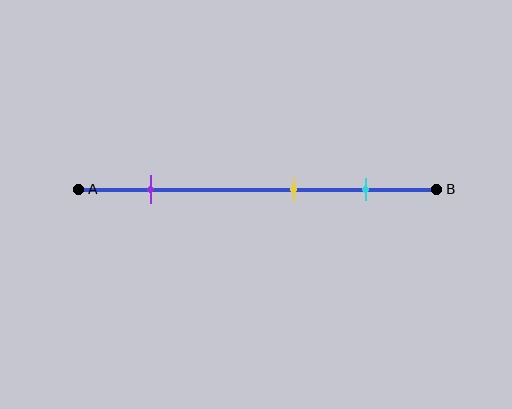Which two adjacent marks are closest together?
The yellow and cyan marks are the closest adjacent pair.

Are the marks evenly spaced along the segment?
No, the marks are not evenly spaced.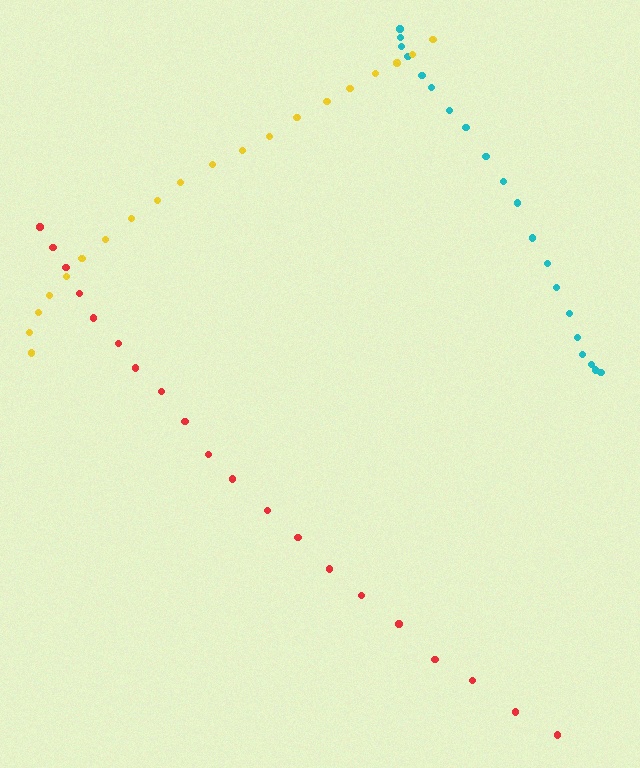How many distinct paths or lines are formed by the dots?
There are 3 distinct paths.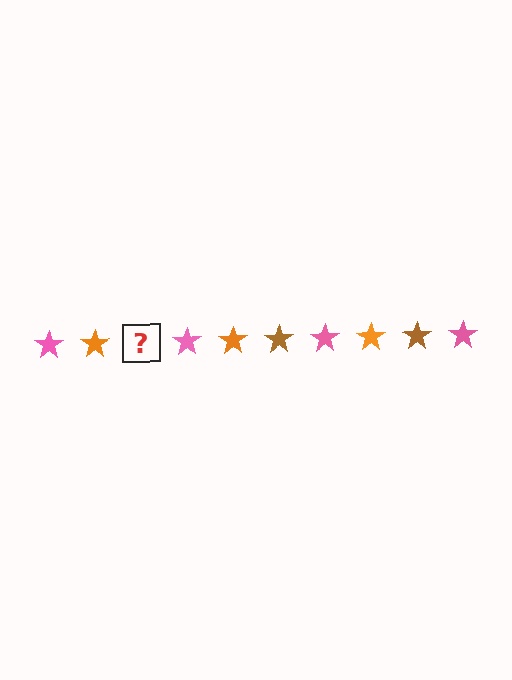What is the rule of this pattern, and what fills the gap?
The rule is that the pattern cycles through pink, orange, brown stars. The gap should be filled with a brown star.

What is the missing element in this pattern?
The missing element is a brown star.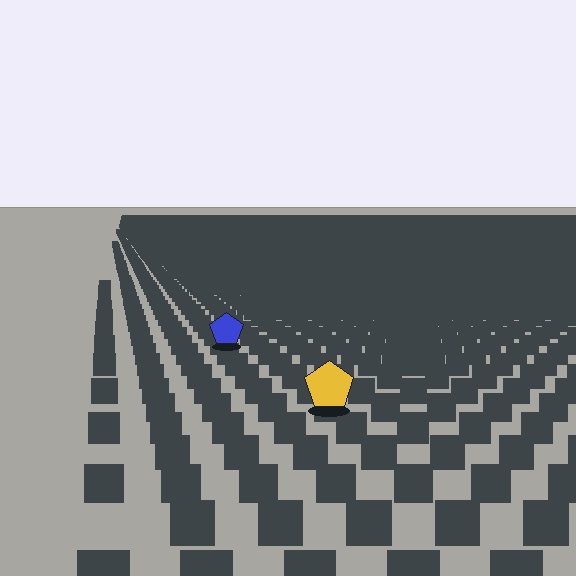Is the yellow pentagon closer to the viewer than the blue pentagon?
Yes. The yellow pentagon is closer — you can tell from the texture gradient: the ground texture is coarser near it.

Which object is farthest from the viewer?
The blue pentagon is farthest from the viewer. It appears smaller and the ground texture around it is denser.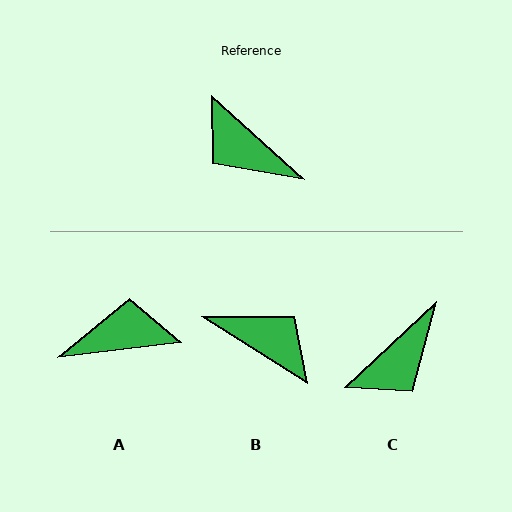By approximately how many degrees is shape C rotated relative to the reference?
Approximately 85 degrees counter-clockwise.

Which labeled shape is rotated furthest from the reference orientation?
B, about 170 degrees away.